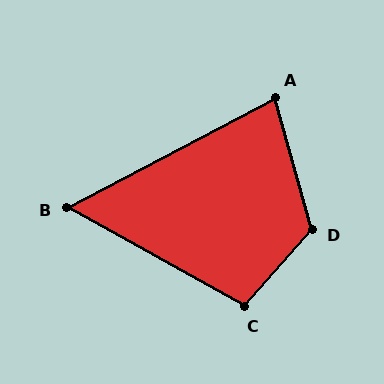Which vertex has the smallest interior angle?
B, at approximately 57 degrees.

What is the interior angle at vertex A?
Approximately 78 degrees (acute).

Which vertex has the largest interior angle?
D, at approximately 123 degrees.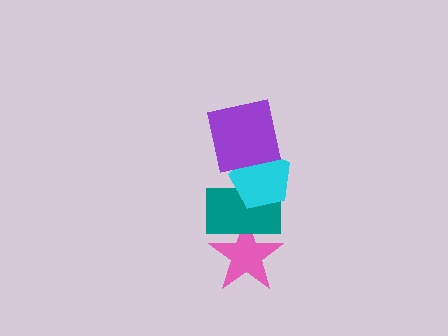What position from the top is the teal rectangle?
The teal rectangle is 3rd from the top.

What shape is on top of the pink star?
The teal rectangle is on top of the pink star.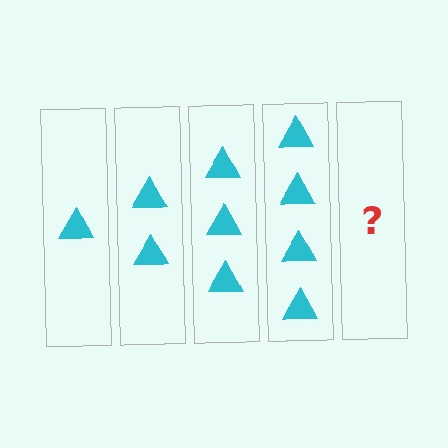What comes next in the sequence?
The next element should be 5 triangles.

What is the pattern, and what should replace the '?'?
The pattern is that each step adds one more triangle. The '?' should be 5 triangles.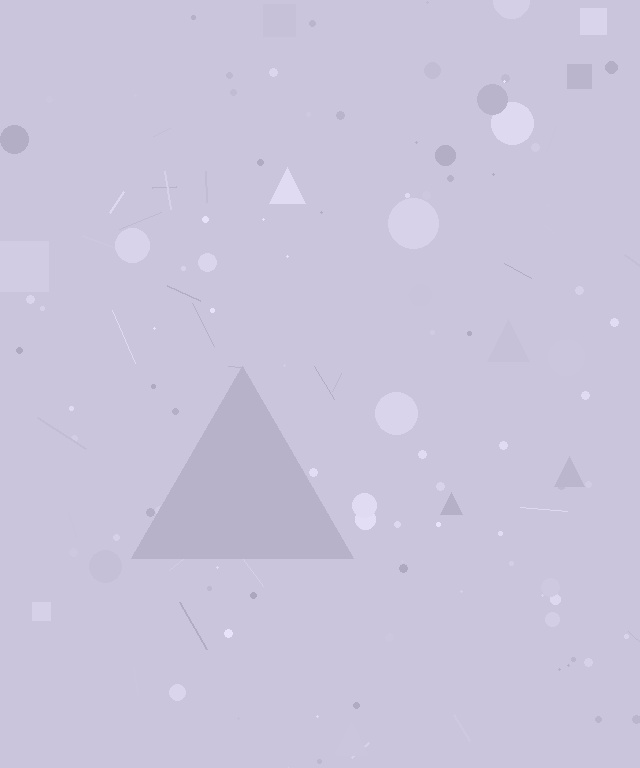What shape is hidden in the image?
A triangle is hidden in the image.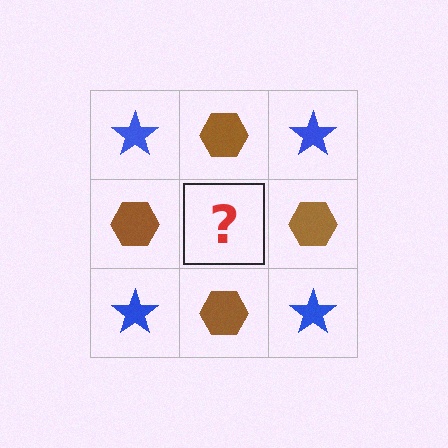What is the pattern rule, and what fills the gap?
The rule is that it alternates blue star and brown hexagon in a checkerboard pattern. The gap should be filled with a blue star.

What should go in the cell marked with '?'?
The missing cell should contain a blue star.